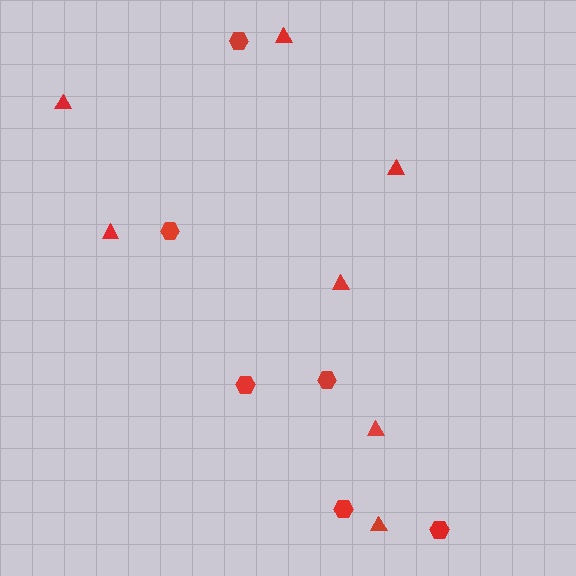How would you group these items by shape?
There are 2 groups: one group of hexagons (6) and one group of triangles (7).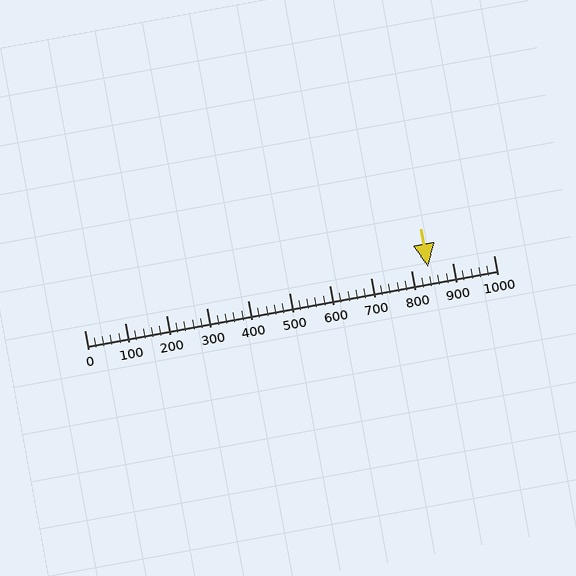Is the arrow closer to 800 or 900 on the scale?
The arrow is closer to 800.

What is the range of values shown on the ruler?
The ruler shows values from 0 to 1000.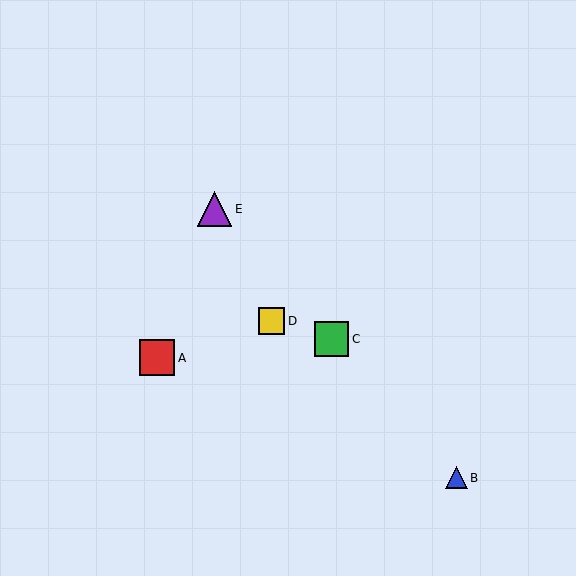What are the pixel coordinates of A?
Object A is at (157, 358).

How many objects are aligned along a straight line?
3 objects (B, C, E) are aligned along a straight line.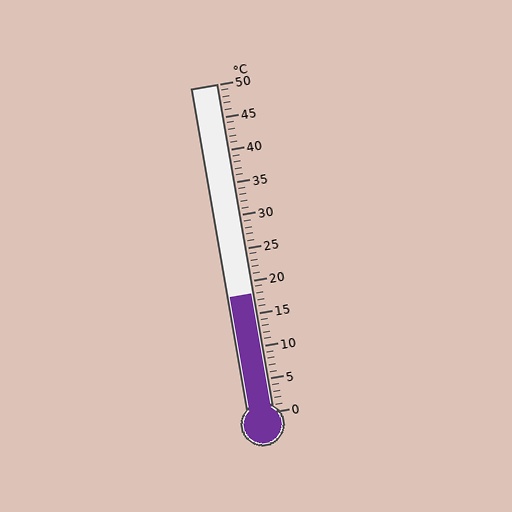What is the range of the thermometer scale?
The thermometer scale ranges from 0°C to 50°C.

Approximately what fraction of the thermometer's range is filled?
The thermometer is filled to approximately 35% of its range.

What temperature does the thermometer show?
The thermometer shows approximately 18°C.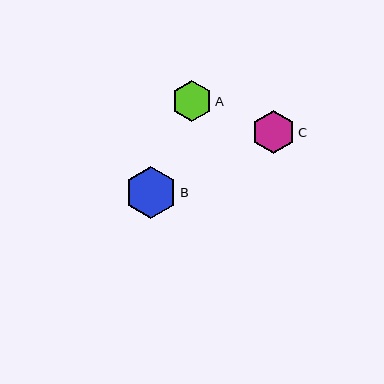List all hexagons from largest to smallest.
From largest to smallest: B, C, A.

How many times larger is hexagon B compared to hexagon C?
Hexagon B is approximately 1.2 times the size of hexagon C.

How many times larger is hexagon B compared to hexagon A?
Hexagon B is approximately 1.3 times the size of hexagon A.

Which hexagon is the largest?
Hexagon B is the largest with a size of approximately 52 pixels.